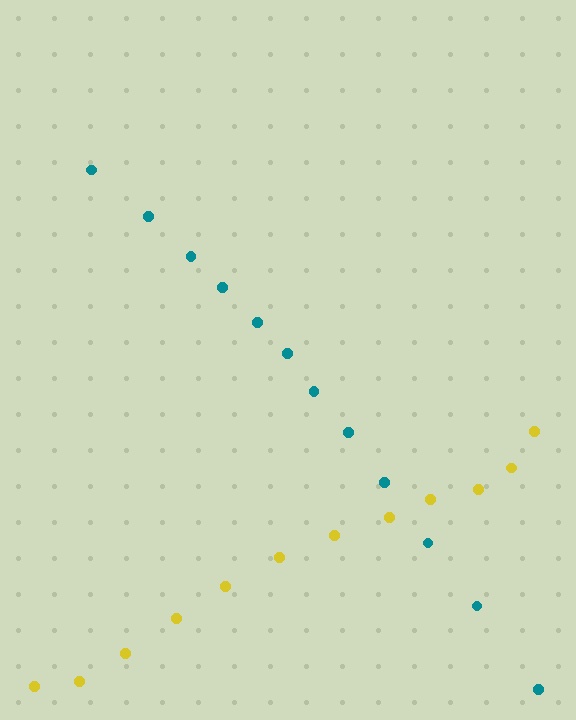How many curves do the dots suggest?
There are 2 distinct paths.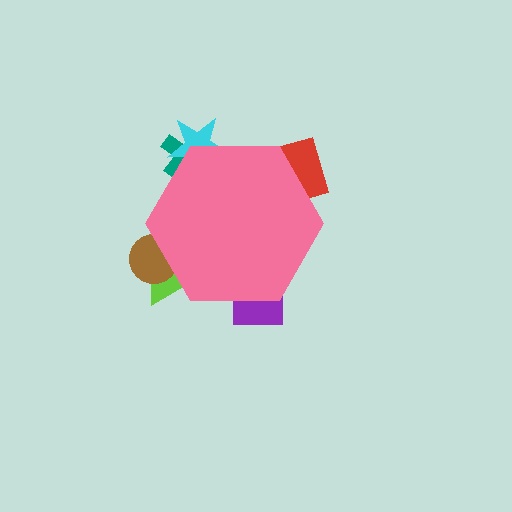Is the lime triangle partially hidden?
Yes, the lime triangle is partially hidden behind the pink hexagon.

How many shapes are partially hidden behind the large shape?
6 shapes are partially hidden.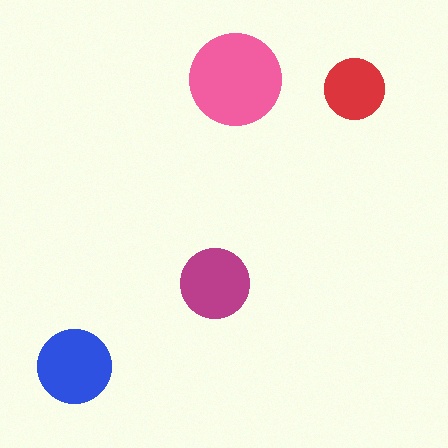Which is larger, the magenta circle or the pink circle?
The pink one.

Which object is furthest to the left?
The blue circle is leftmost.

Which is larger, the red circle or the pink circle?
The pink one.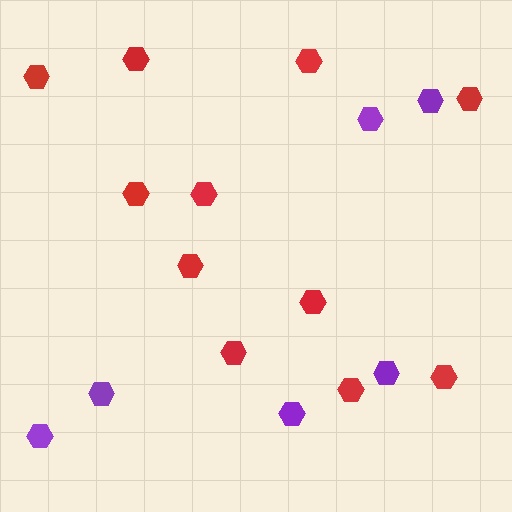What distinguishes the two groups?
There are 2 groups: one group of red hexagons (11) and one group of purple hexagons (6).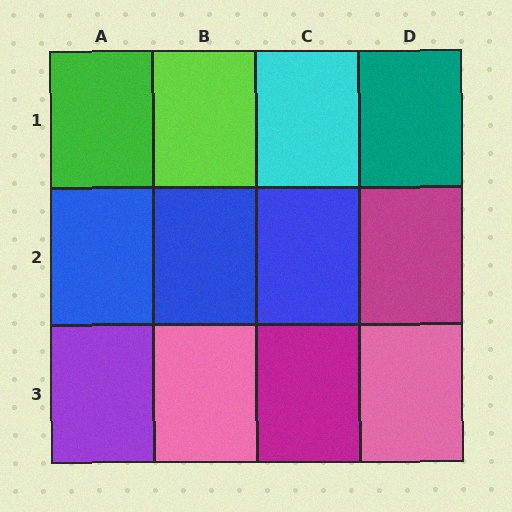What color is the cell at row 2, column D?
Magenta.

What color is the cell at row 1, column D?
Teal.